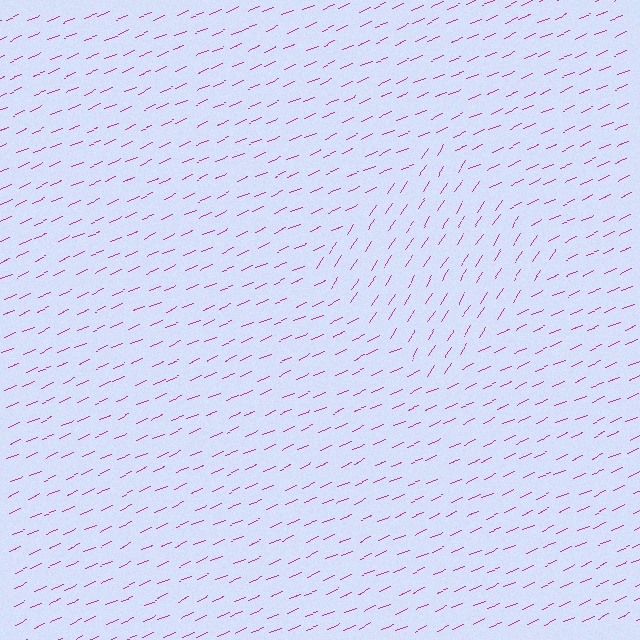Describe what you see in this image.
The image is filled with small magenta line segments. A diamond region in the image has lines oriented differently from the surrounding lines, creating a visible texture boundary.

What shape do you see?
I see a diamond.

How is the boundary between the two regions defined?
The boundary is defined purely by a change in line orientation (approximately 34 degrees difference). All lines are the same color and thickness.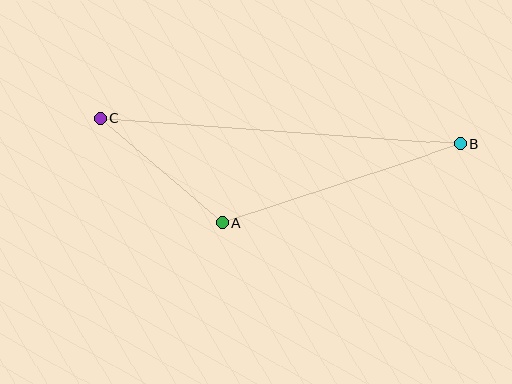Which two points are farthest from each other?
Points B and C are farthest from each other.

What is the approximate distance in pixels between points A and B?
The distance between A and B is approximately 251 pixels.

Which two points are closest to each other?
Points A and C are closest to each other.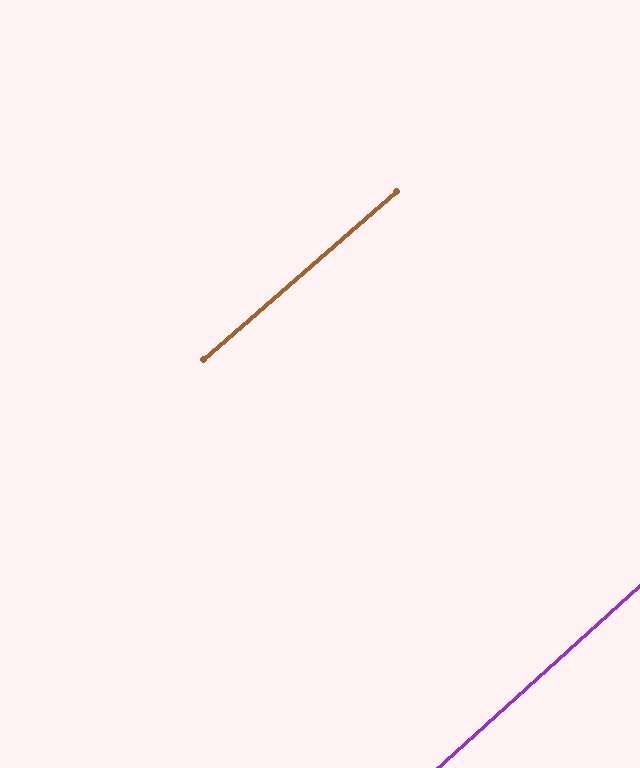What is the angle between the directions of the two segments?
Approximately 1 degree.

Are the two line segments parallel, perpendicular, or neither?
Parallel — their directions differ by only 1.0°.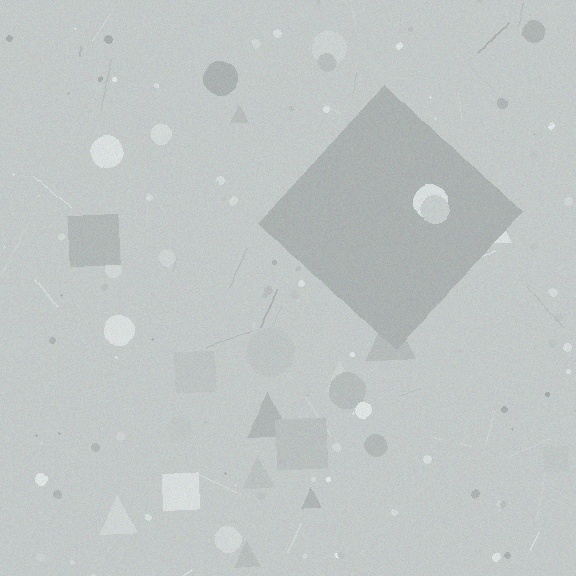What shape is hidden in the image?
A diamond is hidden in the image.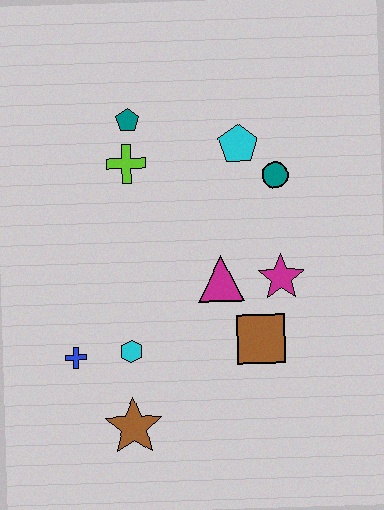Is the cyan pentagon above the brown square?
Yes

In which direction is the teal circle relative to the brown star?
The teal circle is above the brown star.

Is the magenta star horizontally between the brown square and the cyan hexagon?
No